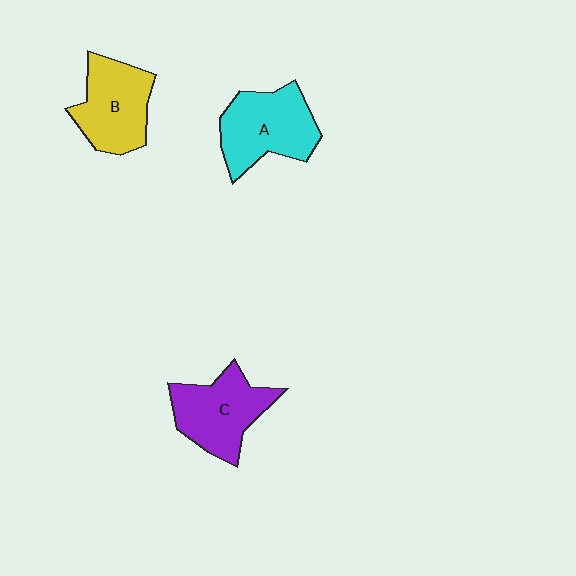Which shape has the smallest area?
Shape B (yellow).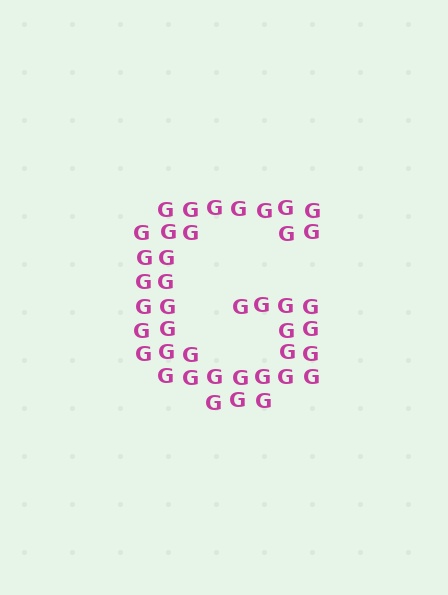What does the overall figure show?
The overall figure shows the letter G.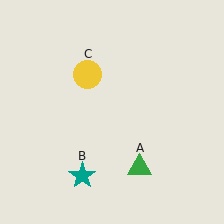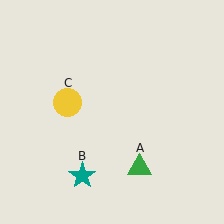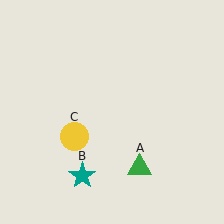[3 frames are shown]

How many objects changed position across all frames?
1 object changed position: yellow circle (object C).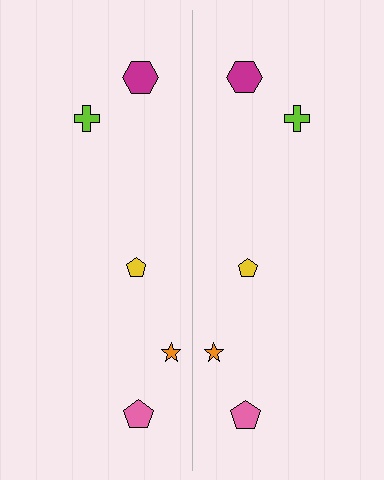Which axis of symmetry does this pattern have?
The pattern has a vertical axis of symmetry running through the center of the image.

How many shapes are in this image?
There are 10 shapes in this image.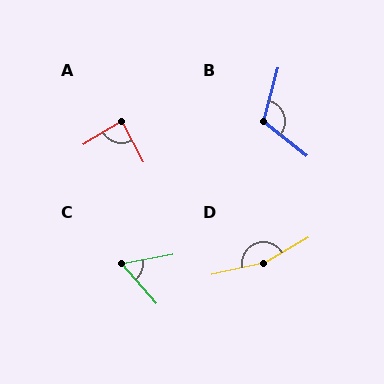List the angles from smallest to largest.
C (59°), A (87°), B (113°), D (162°).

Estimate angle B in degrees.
Approximately 113 degrees.